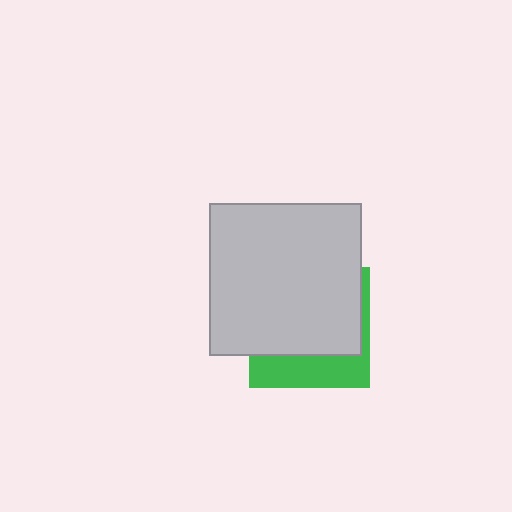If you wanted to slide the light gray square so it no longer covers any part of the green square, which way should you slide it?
Slide it up — that is the most direct way to separate the two shapes.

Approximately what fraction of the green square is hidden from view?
Roughly 68% of the green square is hidden behind the light gray square.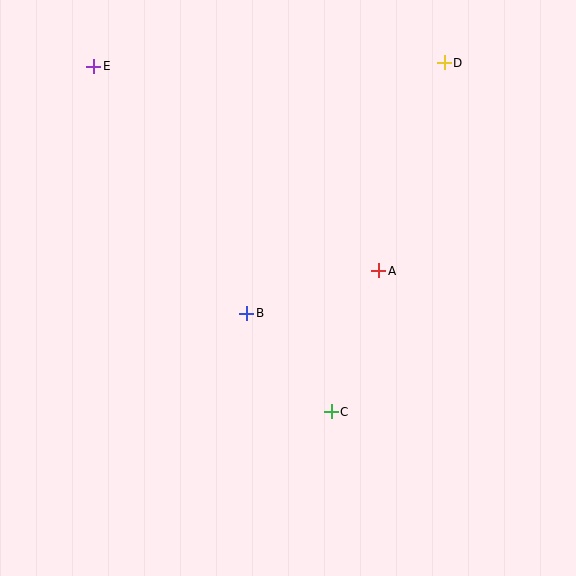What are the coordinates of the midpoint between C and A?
The midpoint between C and A is at (355, 341).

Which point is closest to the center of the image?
Point B at (247, 313) is closest to the center.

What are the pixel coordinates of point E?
Point E is at (94, 66).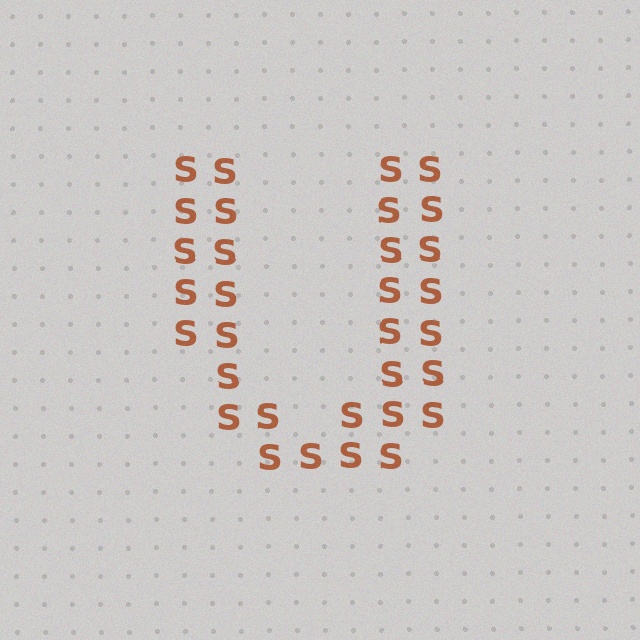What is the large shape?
The large shape is the letter U.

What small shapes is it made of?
It is made of small letter S's.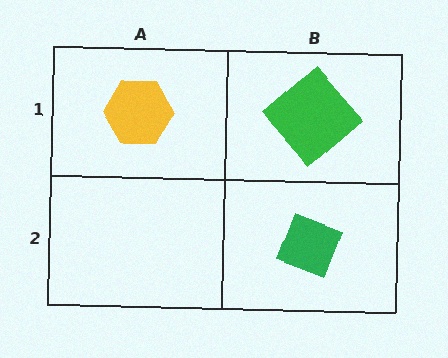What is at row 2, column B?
A green diamond.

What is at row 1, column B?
A green diamond.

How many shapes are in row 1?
2 shapes.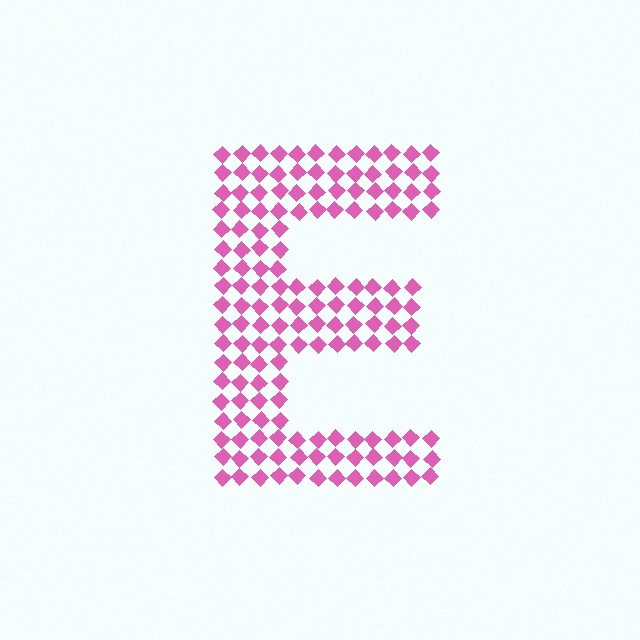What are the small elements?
The small elements are diamonds.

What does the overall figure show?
The overall figure shows the letter E.